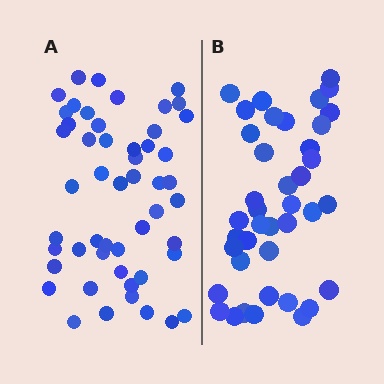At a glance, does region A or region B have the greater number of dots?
Region A (the left region) has more dots.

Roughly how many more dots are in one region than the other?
Region A has roughly 12 or so more dots than region B.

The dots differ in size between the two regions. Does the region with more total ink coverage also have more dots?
No. Region B has more total ink coverage because its dots are larger, but region A actually contains more individual dots. Total area can be misleading — the number of items is what matters here.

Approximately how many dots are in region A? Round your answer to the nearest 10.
About 50 dots. (The exact count is 51, which rounds to 50.)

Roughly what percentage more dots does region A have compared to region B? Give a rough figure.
About 30% more.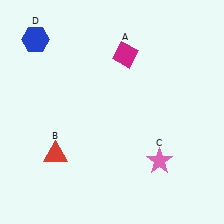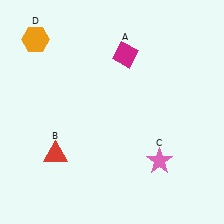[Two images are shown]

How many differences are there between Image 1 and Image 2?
There is 1 difference between the two images.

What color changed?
The hexagon (D) changed from blue in Image 1 to orange in Image 2.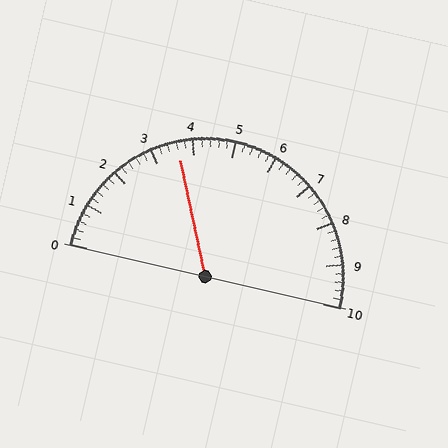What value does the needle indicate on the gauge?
The needle indicates approximately 3.6.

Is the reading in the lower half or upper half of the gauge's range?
The reading is in the lower half of the range (0 to 10).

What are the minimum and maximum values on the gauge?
The gauge ranges from 0 to 10.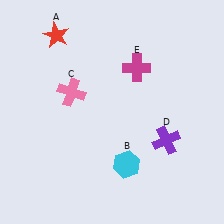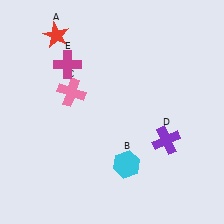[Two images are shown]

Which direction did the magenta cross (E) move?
The magenta cross (E) moved left.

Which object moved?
The magenta cross (E) moved left.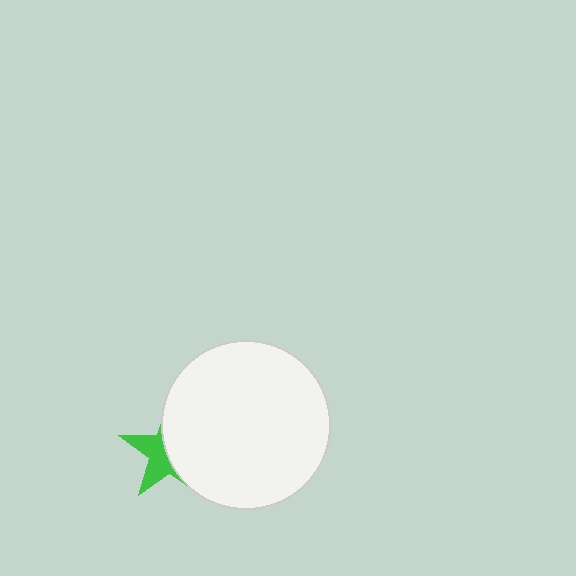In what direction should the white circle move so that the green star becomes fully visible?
The white circle should move right. That is the shortest direction to clear the overlap and leave the green star fully visible.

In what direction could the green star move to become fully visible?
The green star could move left. That would shift it out from behind the white circle entirely.